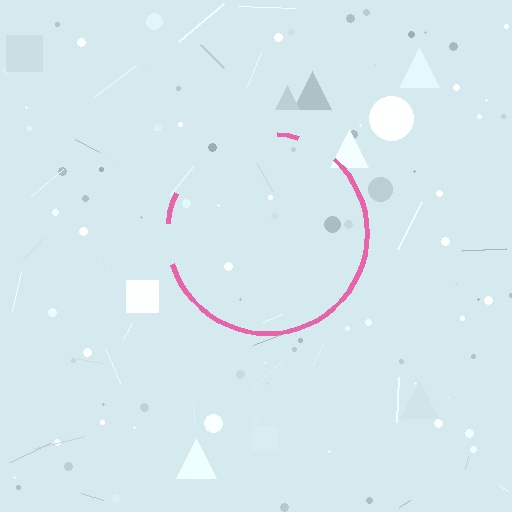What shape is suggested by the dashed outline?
The dashed outline suggests a circle.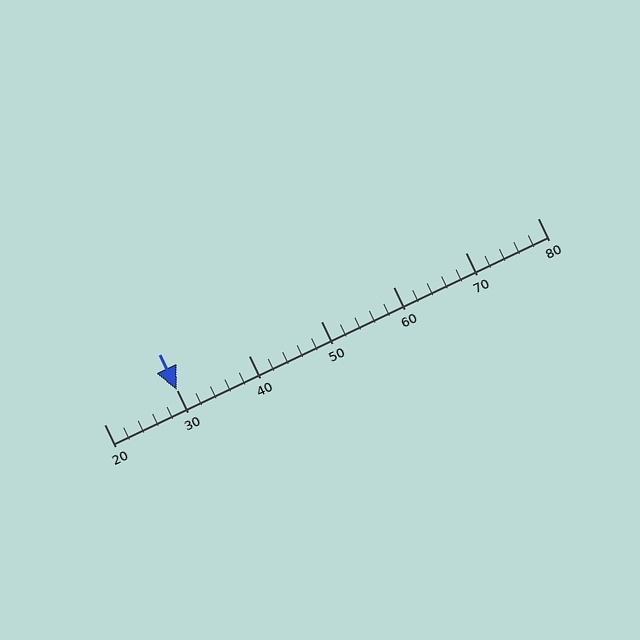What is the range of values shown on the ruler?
The ruler shows values from 20 to 80.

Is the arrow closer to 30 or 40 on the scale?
The arrow is closer to 30.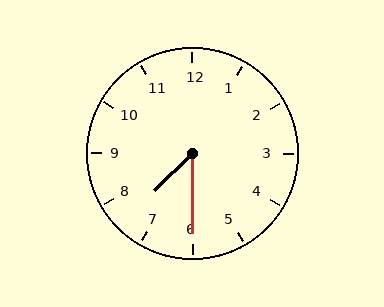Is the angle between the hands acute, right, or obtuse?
It is acute.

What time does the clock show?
7:30.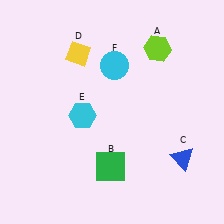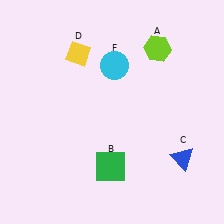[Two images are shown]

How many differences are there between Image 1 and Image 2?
There is 1 difference between the two images.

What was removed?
The cyan hexagon (E) was removed in Image 2.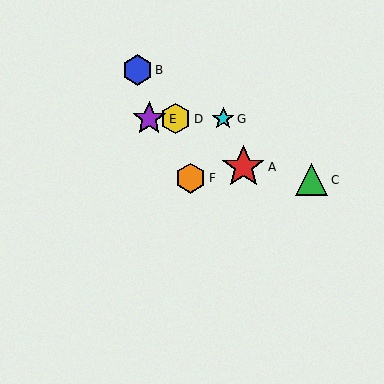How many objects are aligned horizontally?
3 objects (D, E, G) are aligned horizontally.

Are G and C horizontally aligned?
No, G is at y≈119 and C is at y≈180.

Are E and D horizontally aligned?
Yes, both are at y≈119.